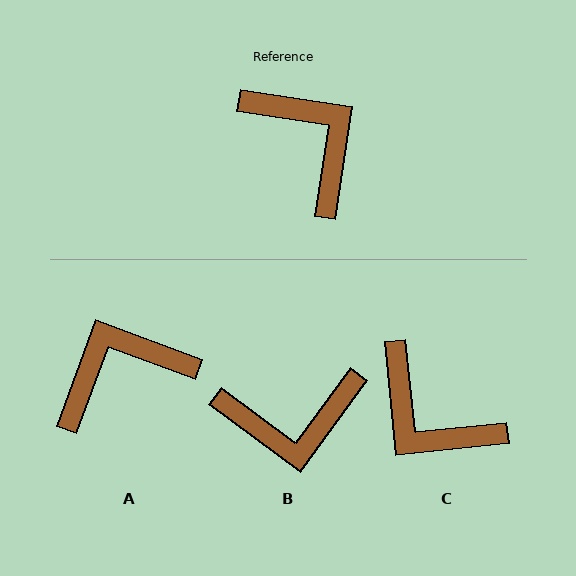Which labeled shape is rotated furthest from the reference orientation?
C, about 166 degrees away.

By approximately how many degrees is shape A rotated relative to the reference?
Approximately 78 degrees counter-clockwise.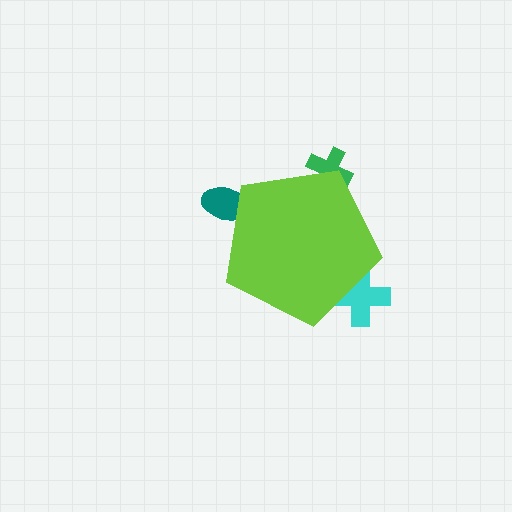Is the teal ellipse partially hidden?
Yes, the teal ellipse is partially hidden behind the lime pentagon.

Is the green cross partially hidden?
Yes, the green cross is partially hidden behind the lime pentagon.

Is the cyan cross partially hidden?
Yes, the cyan cross is partially hidden behind the lime pentagon.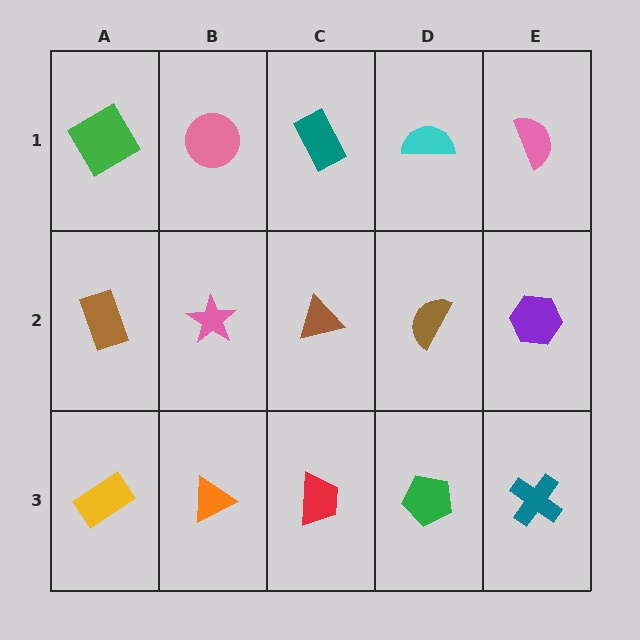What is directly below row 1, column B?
A pink star.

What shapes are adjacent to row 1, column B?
A pink star (row 2, column B), a green diamond (row 1, column A), a teal rectangle (row 1, column C).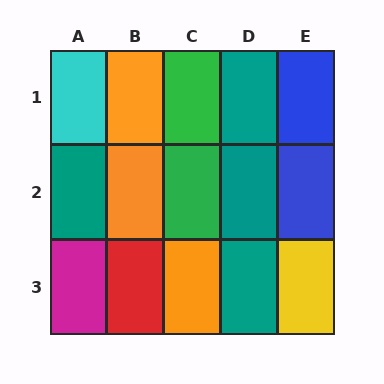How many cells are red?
1 cell is red.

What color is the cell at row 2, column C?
Green.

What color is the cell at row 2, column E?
Blue.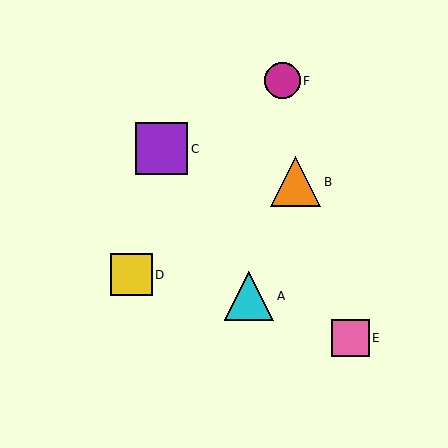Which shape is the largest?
The purple square (labeled C) is the largest.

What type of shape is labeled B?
Shape B is an orange triangle.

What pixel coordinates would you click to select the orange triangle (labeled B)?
Click at (296, 182) to select the orange triangle B.